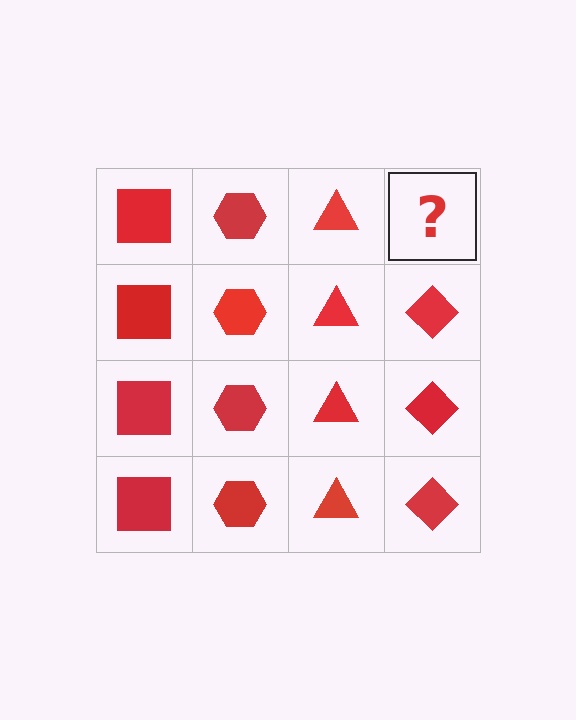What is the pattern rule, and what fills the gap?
The rule is that each column has a consistent shape. The gap should be filled with a red diamond.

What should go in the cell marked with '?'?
The missing cell should contain a red diamond.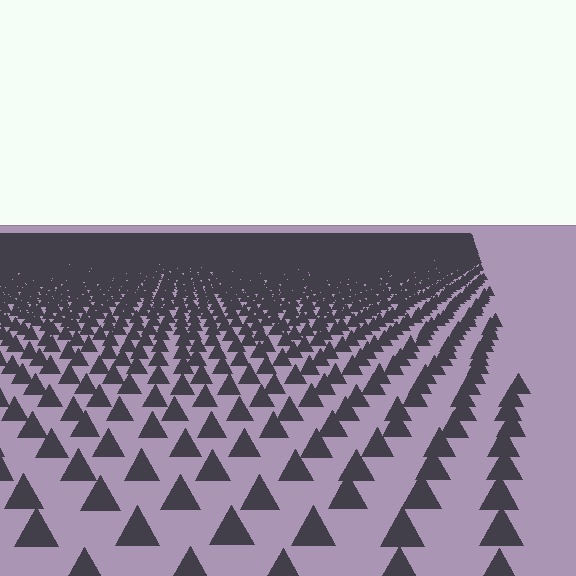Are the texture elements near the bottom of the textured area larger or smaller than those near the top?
Larger. Near the bottom, elements are closer to the viewer and appear at a bigger on-screen size.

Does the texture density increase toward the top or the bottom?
Density increases toward the top.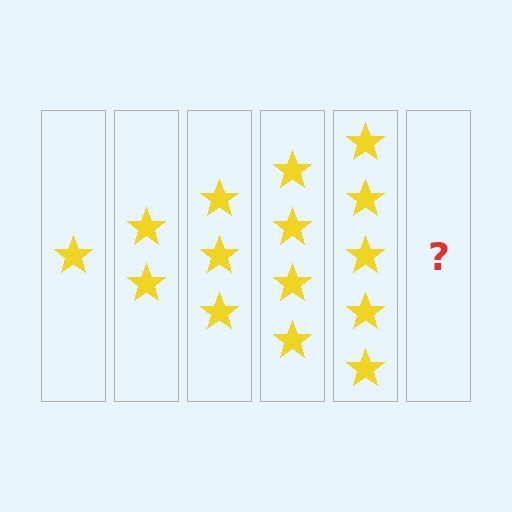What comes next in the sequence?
The next element should be 6 stars.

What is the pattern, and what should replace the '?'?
The pattern is that each step adds one more star. The '?' should be 6 stars.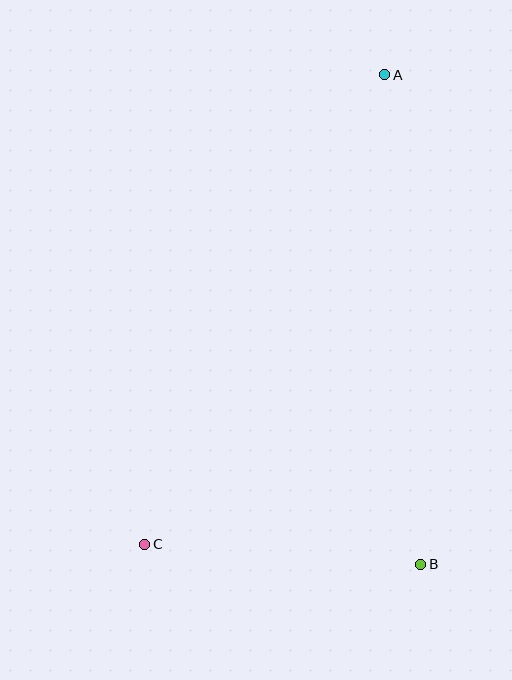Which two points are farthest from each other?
Points A and C are farthest from each other.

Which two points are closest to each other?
Points B and C are closest to each other.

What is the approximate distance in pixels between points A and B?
The distance between A and B is approximately 491 pixels.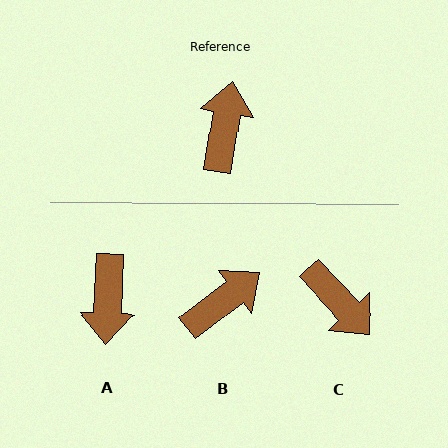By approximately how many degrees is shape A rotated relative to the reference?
Approximately 173 degrees clockwise.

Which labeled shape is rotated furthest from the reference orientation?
A, about 173 degrees away.